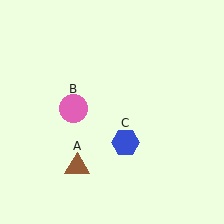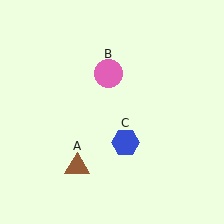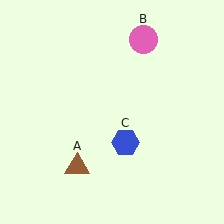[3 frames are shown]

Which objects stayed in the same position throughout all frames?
Brown triangle (object A) and blue hexagon (object C) remained stationary.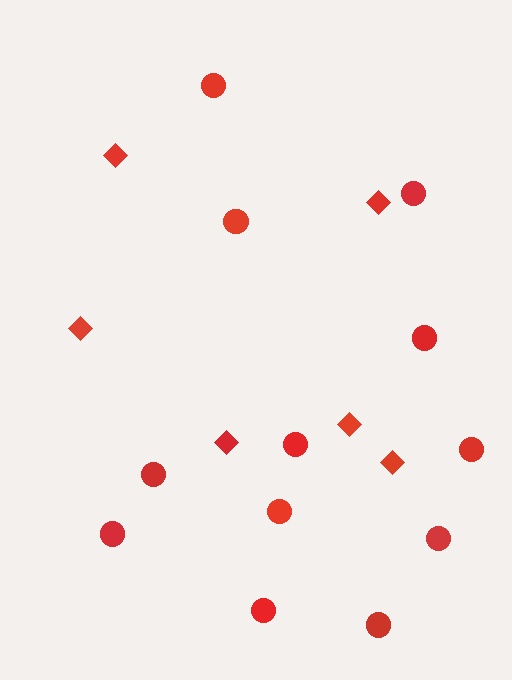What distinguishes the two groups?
There are 2 groups: one group of diamonds (6) and one group of circles (12).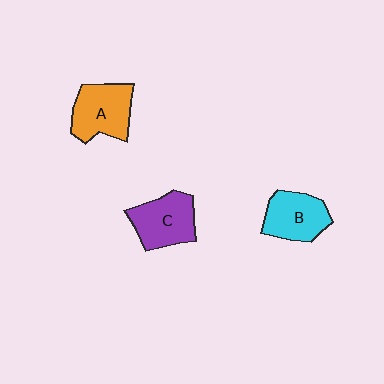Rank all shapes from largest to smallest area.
From largest to smallest: A (orange), C (purple), B (cyan).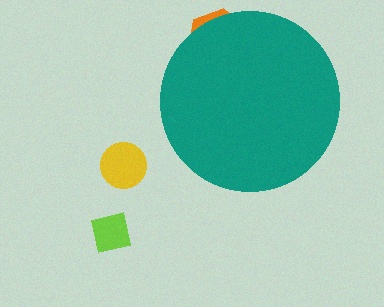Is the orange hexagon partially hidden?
Yes, the orange hexagon is partially hidden behind the teal circle.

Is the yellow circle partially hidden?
No, the yellow circle is fully visible.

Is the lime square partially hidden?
No, the lime square is fully visible.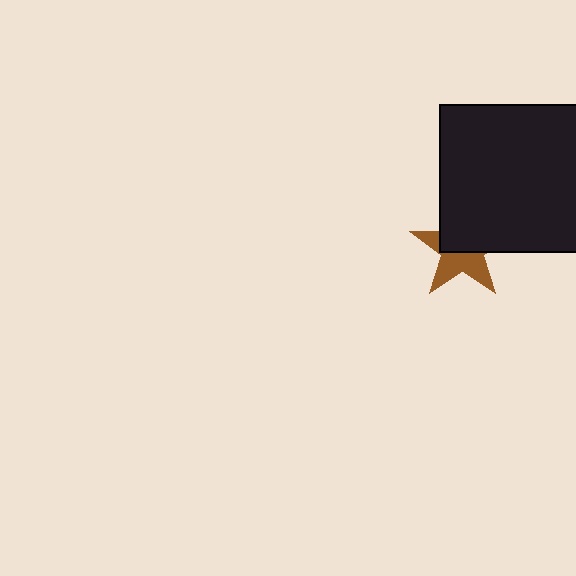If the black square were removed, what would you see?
You would see the complete brown star.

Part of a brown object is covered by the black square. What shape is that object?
It is a star.